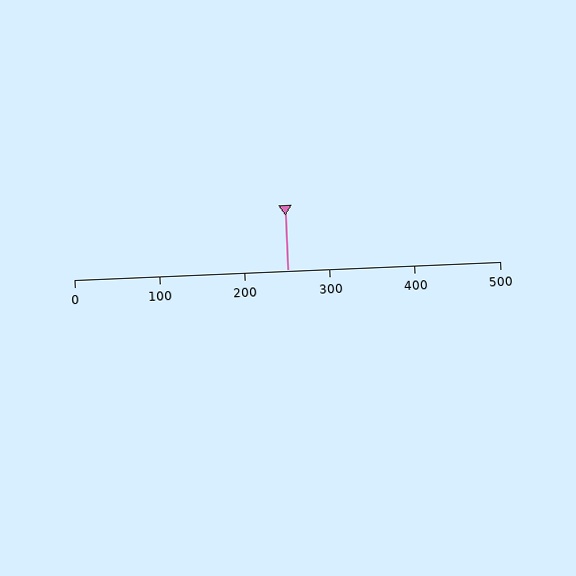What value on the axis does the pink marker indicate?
The marker indicates approximately 250.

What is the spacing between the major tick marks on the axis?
The major ticks are spaced 100 apart.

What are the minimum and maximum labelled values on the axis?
The axis runs from 0 to 500.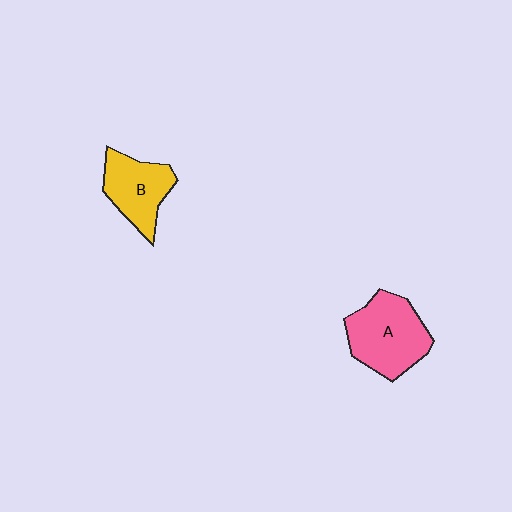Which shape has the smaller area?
Shape B (yellow).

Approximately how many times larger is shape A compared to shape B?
Approximately 1.3 times.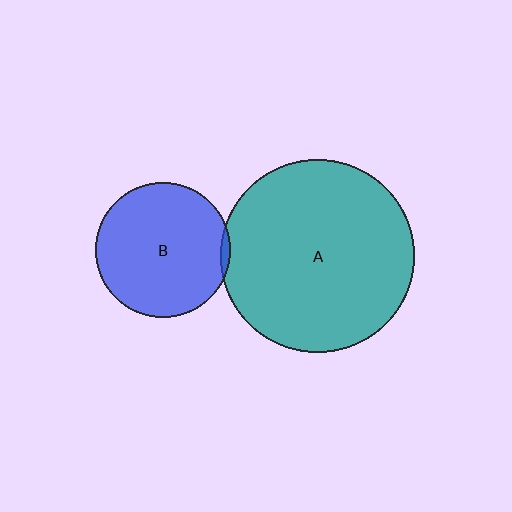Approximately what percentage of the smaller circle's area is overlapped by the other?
Approximately 5%.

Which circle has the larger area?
Circle A (teal).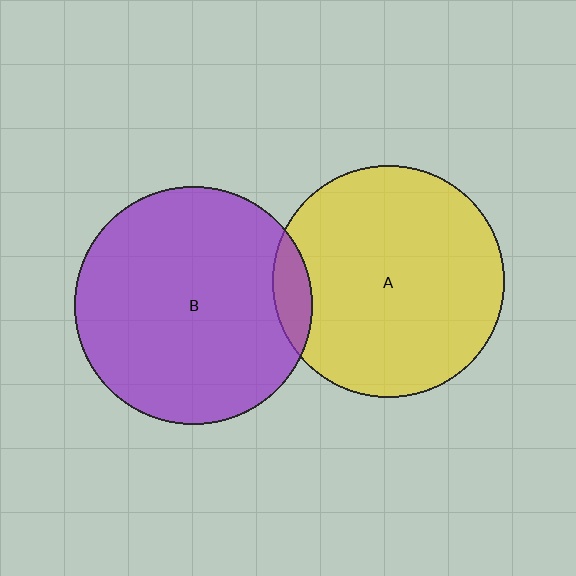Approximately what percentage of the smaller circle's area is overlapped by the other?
Approximately 10%.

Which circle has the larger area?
Circle B (purple).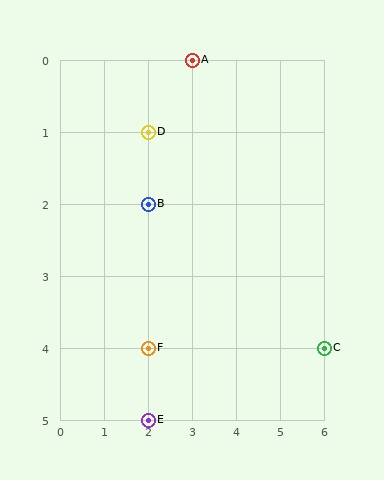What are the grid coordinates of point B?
Point B is at grid coordinates (2, 2).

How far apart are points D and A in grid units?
Points D and A are 1 column and 1 row apart (about 1.4 grid units diagonally).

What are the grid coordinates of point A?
Point A is at grid coordinates (3, 0).